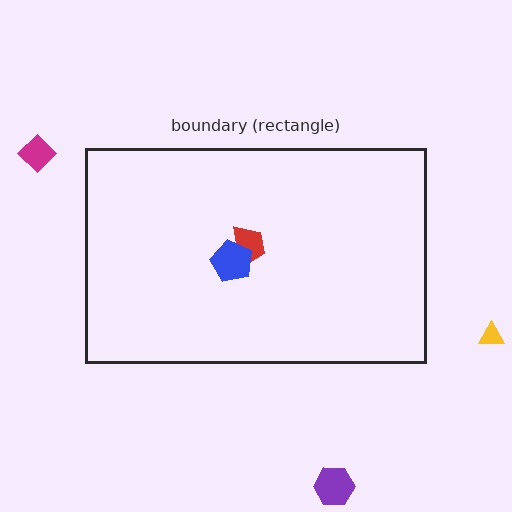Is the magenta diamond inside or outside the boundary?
Outside.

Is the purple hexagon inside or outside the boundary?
Outside.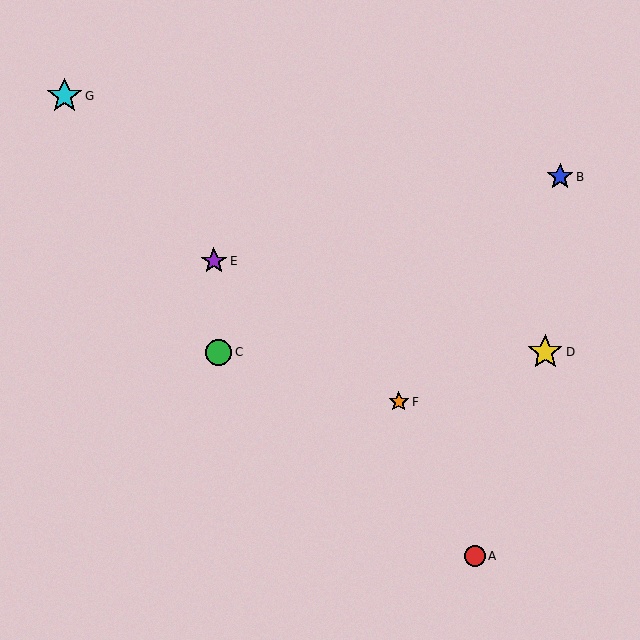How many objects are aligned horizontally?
2 objects (C, D) are aligned horizontally.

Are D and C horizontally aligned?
Yes, both are at y≈352.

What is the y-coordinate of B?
Object B is at y≈177.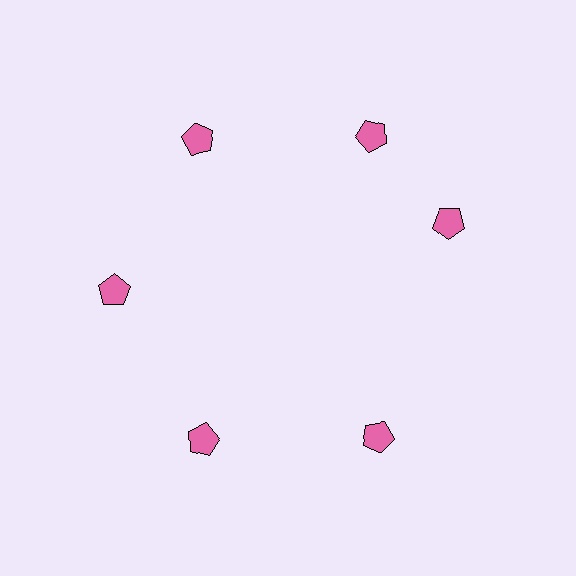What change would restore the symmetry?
The symmetry would be restored by rotating it back into even spacing with its neighbors so that all 6 pentagons sit at equal angles and equal distance from the center.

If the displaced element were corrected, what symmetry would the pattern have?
It would have 6-fold rotational symmetry — the pattern would map onto itself every 60 degrees.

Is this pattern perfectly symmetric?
No. The 6 pink pentagons are arranged in a ring, but one element near the 3 o'clock position is rotated out of alignment along the ring, breaking the 6-fold rotational symmetry.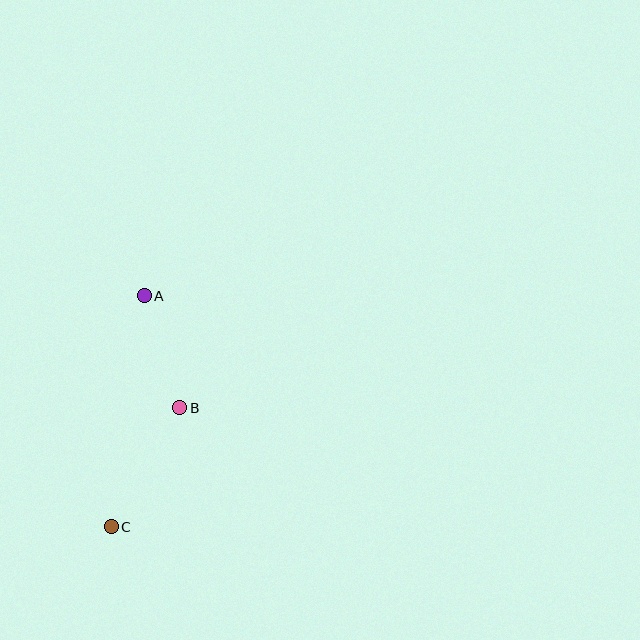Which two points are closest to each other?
Points A and B are closest to each other.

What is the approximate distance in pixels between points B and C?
The distance between B and C is approximately 137 pixels.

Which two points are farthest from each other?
Points A and C are farthest from each other.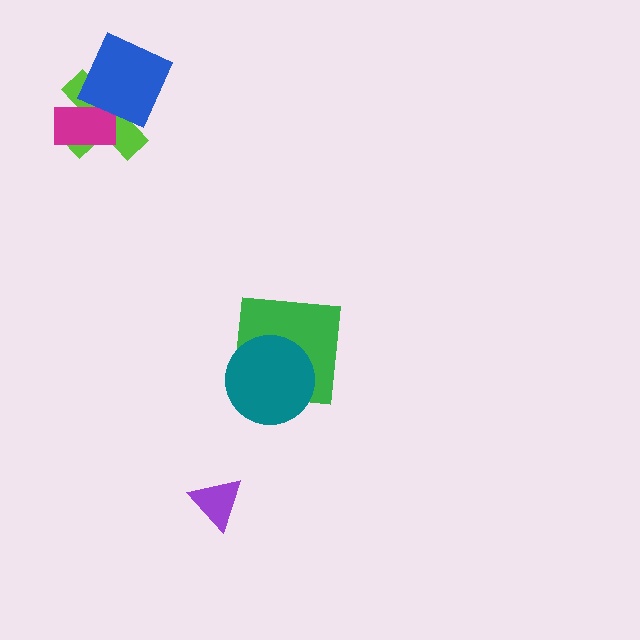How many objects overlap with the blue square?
1 object overlaps with the blue square.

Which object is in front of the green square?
The teal circle is in front of the green square.